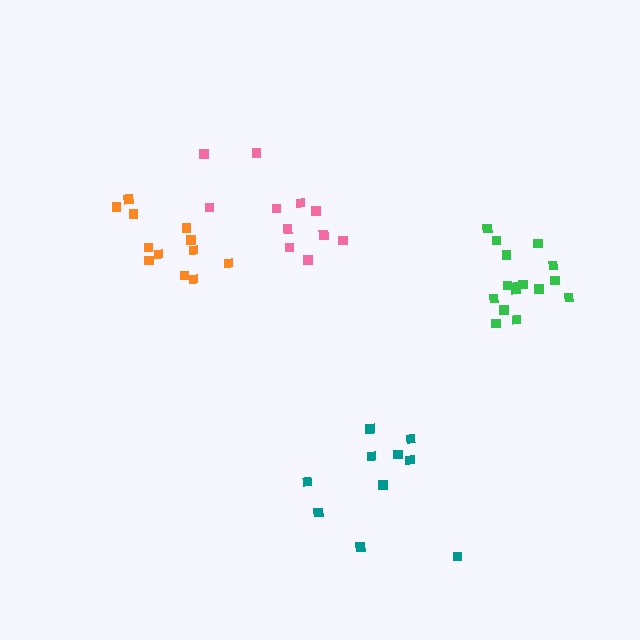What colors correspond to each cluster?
The clusters are colored: pink, teal, green, orange.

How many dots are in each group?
Group 1: 11 dots, Group 2: 10 dots, Group 3: 16 dots, Group 4: 12 dots (49 total).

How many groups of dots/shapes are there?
There are 4 groups.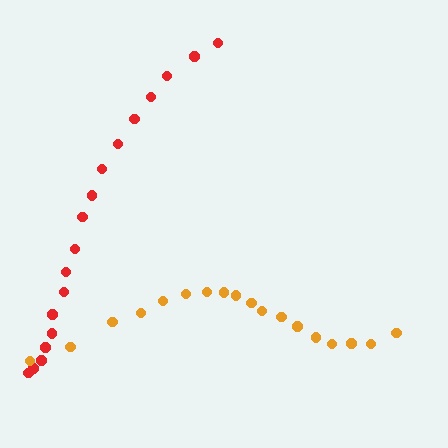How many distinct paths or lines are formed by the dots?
There are 2 distinct paths.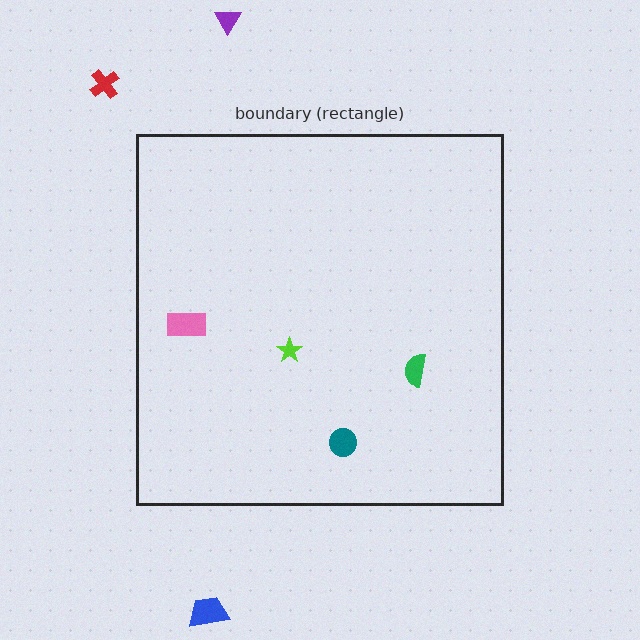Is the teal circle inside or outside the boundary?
Inside.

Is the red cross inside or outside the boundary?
Outside.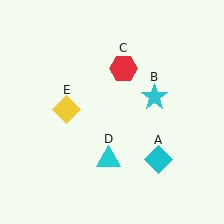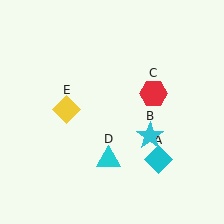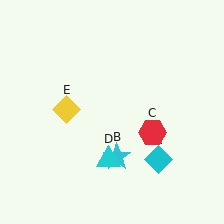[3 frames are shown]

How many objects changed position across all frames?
2 objects changed position: cyan star (object B), red hexagon (object C).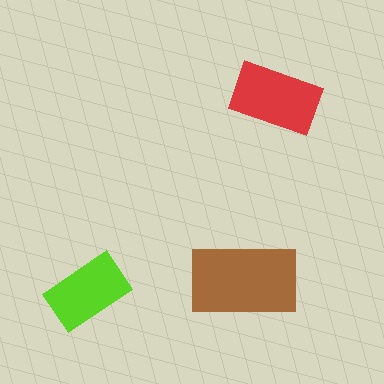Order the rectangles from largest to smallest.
the brown one, the red one, the lime one.